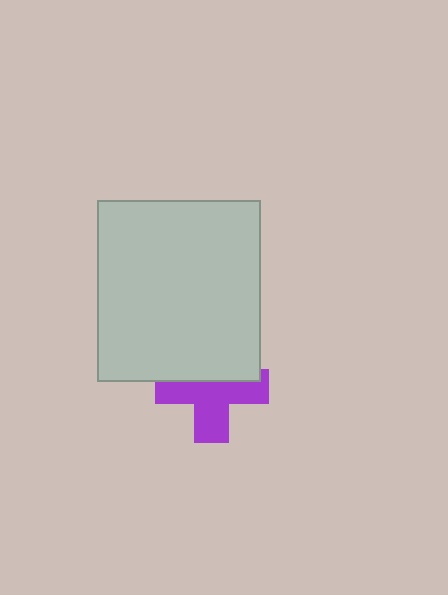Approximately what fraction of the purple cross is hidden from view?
Roughly 40% of the purple cross is hidden behind the light gray rectangle.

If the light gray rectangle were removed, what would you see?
You would see the complete purple cross.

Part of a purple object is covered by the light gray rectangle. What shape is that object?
It is a cross.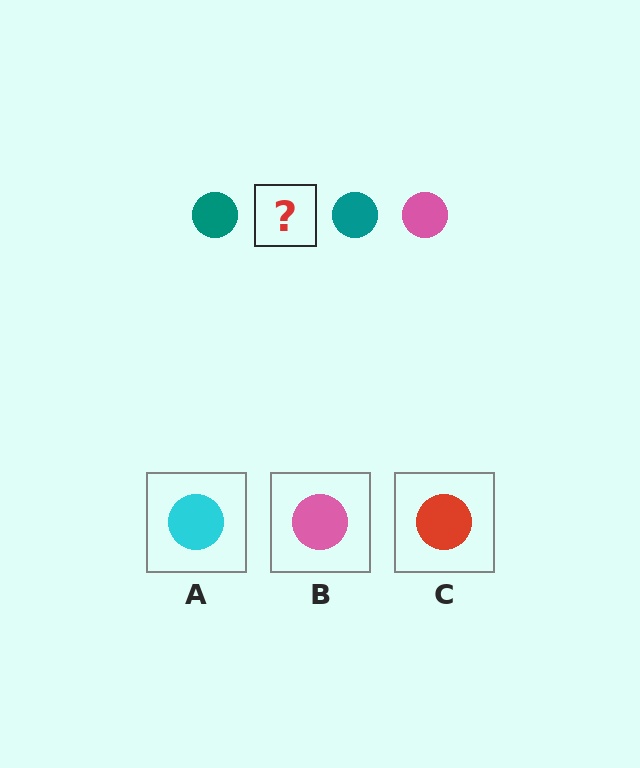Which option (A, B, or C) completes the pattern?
B.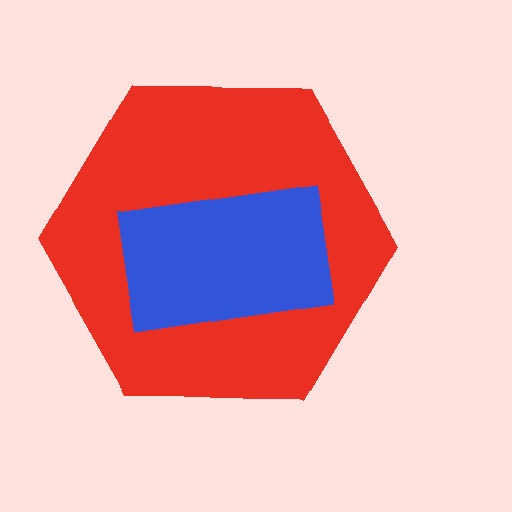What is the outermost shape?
The red hexagon.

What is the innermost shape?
The blue rectangle.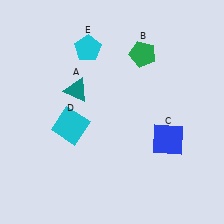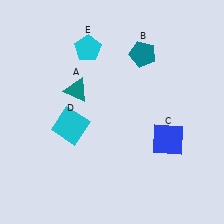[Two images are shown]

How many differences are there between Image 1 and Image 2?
There is 1 difference between the two images.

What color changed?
The pentagon (B) changed from green in Image 1 to teal in Image 2.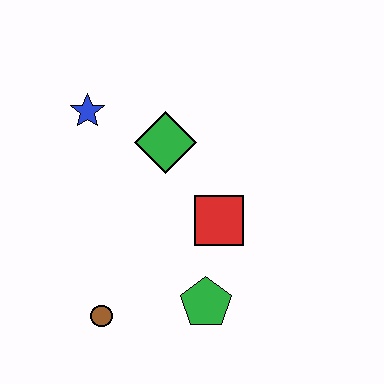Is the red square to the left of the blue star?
No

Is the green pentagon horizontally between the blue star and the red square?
Yes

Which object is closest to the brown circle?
The green pentagon is closest to the brown circle.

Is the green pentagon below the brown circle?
No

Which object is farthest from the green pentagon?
The blue star is farthest from the green pentagon.